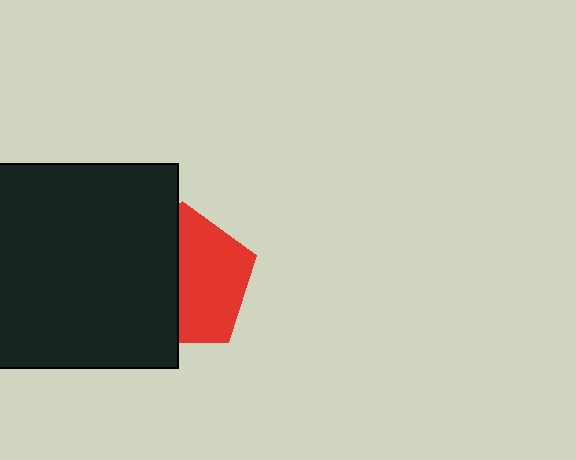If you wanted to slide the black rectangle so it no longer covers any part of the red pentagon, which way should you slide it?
Slide it left — that is the most direct way to separate the two shapes.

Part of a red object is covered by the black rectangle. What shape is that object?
It is a pentagon.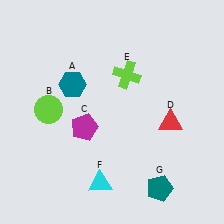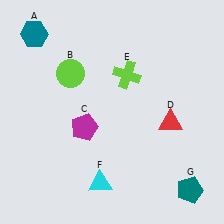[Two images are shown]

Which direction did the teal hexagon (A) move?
The teal hexagon (A) moved up.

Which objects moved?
The objects that moved are: the teal hexagon (A), the lime circle (B), the teal pentagon (G).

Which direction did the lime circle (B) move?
The lime circle (B) moved up.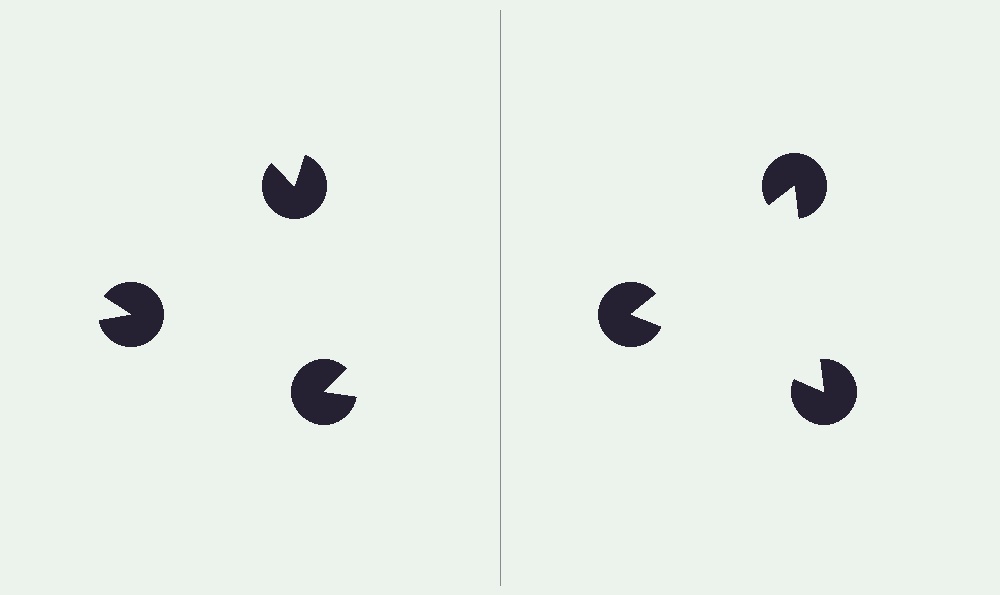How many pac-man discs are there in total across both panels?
6 — 3 on each side.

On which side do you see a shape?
An illusory triangle appears on the right side. On the left side the wedge cuts are rotated, so no coherent shape forms.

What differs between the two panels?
The pac-man discs are positioned identically on both sides; only the wedge orientations differ. On the right they align to a triangle; on the left they are misaligned.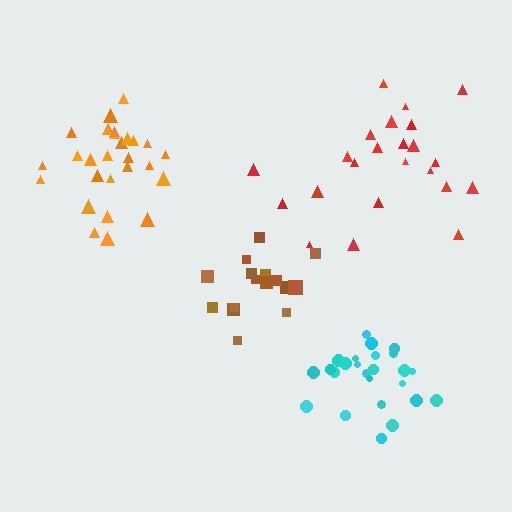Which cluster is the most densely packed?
Cyan.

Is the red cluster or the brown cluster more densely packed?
Brown.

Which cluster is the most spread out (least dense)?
Red.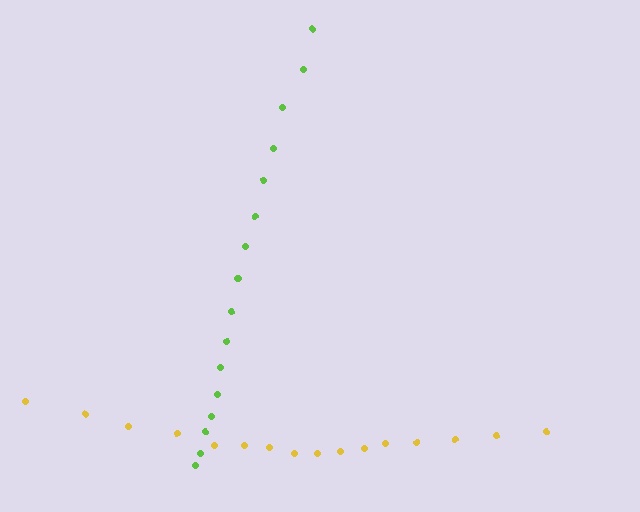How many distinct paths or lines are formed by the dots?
There are 2 distinct paths.